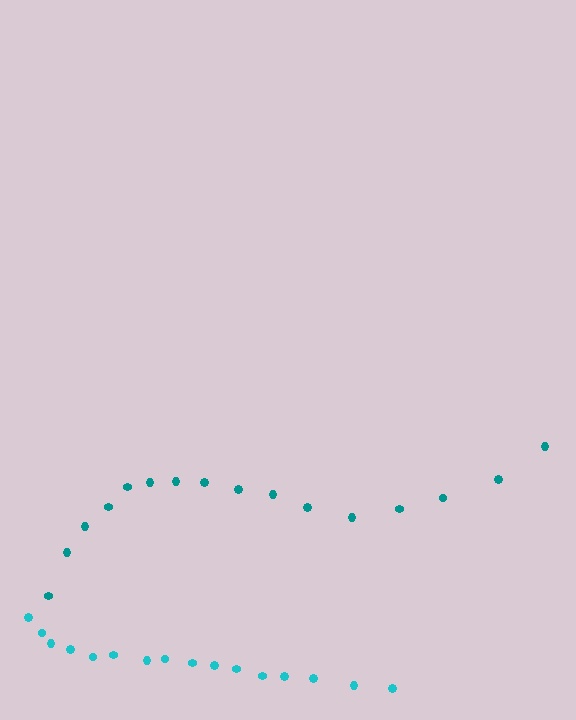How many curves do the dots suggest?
There are 2 distinct paths.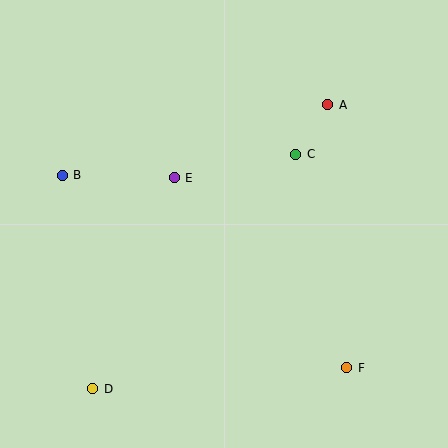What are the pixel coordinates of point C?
Point C is at (296, 154).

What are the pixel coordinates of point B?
Point B is at (62, 175).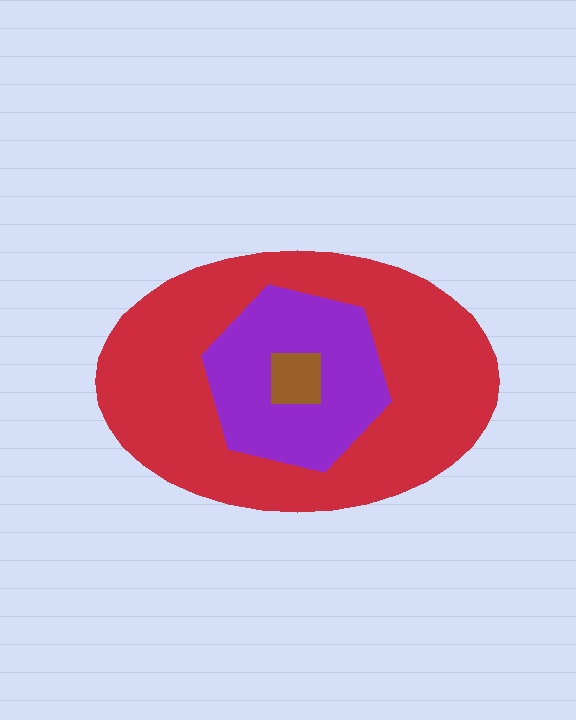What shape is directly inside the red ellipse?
The purple hexagon.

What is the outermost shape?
The red ellipse.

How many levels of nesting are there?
3.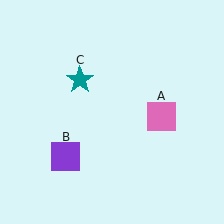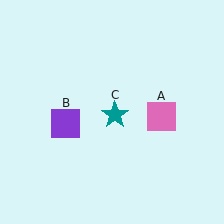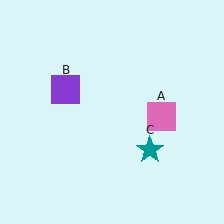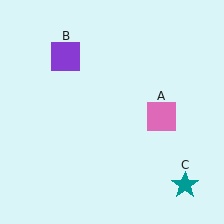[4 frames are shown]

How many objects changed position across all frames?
2 objects changed position: purple square (object B), teal star (object C).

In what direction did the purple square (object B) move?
The purple square (object B) moved up.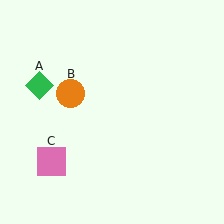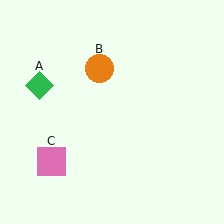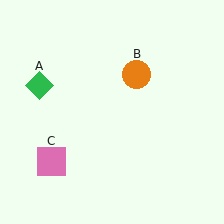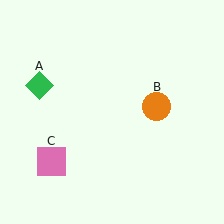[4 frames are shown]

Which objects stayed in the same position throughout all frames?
Green diamond (object A) and pink square (object C) remained stationary.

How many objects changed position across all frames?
1 object changed position: orange circle (object B).